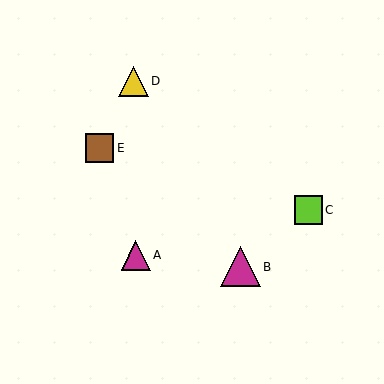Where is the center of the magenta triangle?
The center of the magenta triangle is at (241, 267).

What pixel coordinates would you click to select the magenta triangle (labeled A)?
Click at (136, 255) to select the magenta triangle A.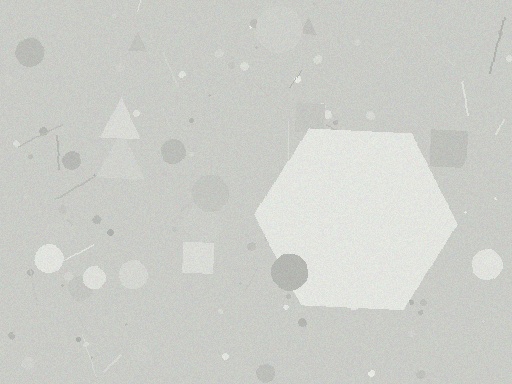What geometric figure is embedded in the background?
A hexagon is embedded in the background.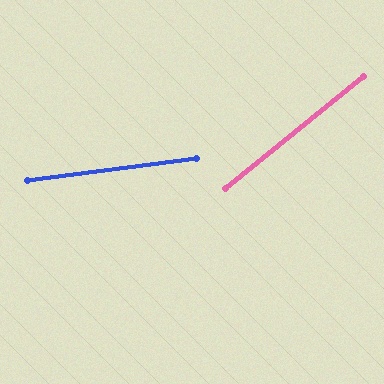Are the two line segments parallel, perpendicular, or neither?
Neither parallel nor perpendicular — they differ by about 31°.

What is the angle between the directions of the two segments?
Approximately 31 degrees.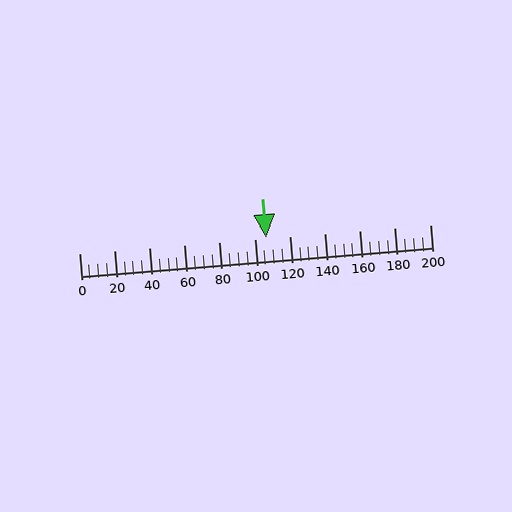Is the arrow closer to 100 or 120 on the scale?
The arrow is closer to 100.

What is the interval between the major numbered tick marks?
The major tick marks are spaced 20 units apart.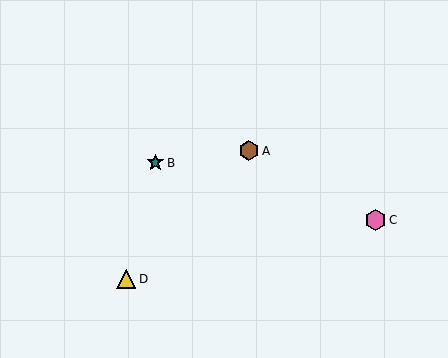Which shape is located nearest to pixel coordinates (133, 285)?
The yellow triangle (labeled D) at (126, 279) is nearest to that location.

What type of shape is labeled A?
Shape A is a brown hexagon.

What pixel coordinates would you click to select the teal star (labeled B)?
Click at (155, 163) to select the teal star B.